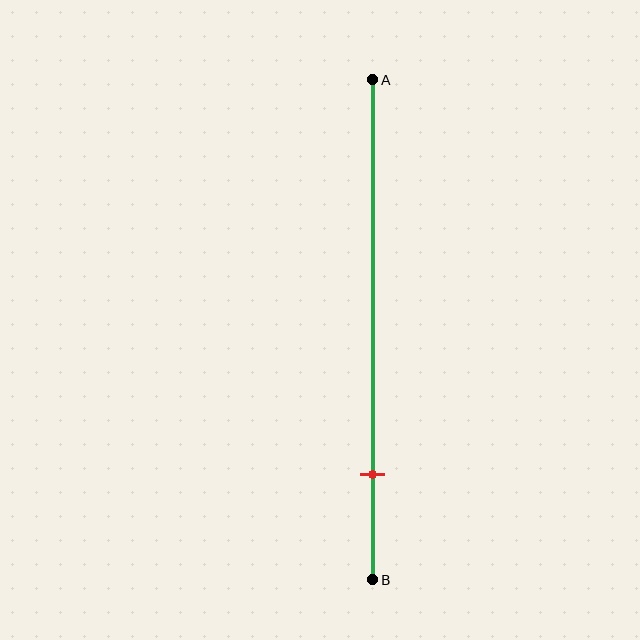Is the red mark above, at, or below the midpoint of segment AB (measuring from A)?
The red mark is below the midpoint of segment AB.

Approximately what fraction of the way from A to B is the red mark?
The red mark is approximately 80% of the way from A to B.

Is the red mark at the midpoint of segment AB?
No, the mark is at about 80% from A, not at the 50% midpoint.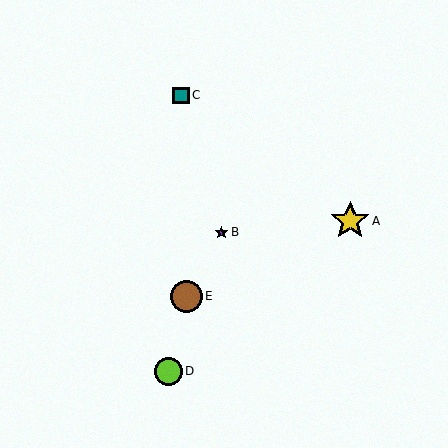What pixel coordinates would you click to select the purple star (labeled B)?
Click at (221, 232) to select the purple star B.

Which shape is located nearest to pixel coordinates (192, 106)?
The teal square (labeled C) at (181, 95) is nearest to that location.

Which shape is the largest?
The yellow star (labeled A) is the largest.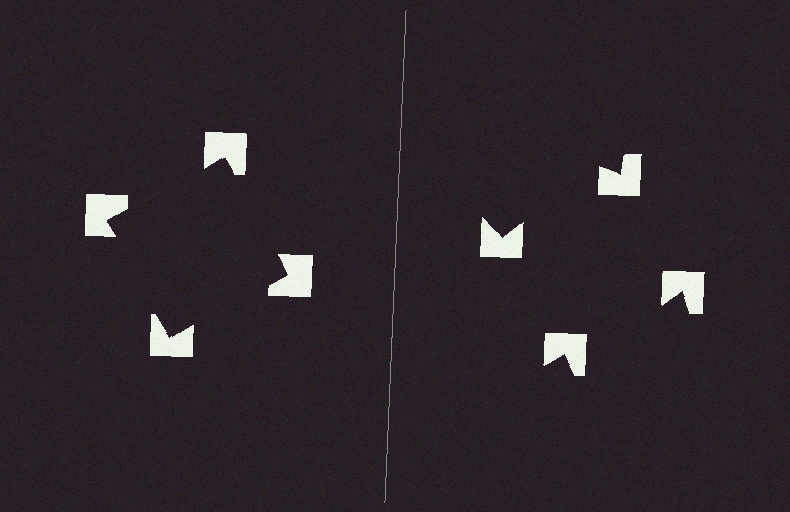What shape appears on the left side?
An illusory square.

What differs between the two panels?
The notched squares are positioned identically on both sides; only the wedge orientations differ. On the left they align to a square; on the right they are misaligned.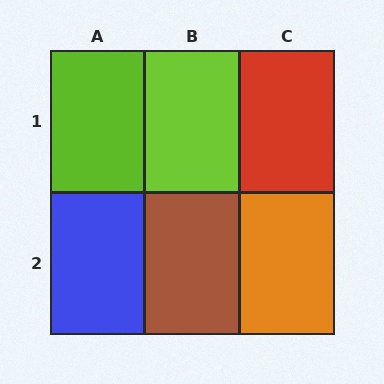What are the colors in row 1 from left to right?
Lime, lime, red.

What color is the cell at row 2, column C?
Orange.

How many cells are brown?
1 cell is brown.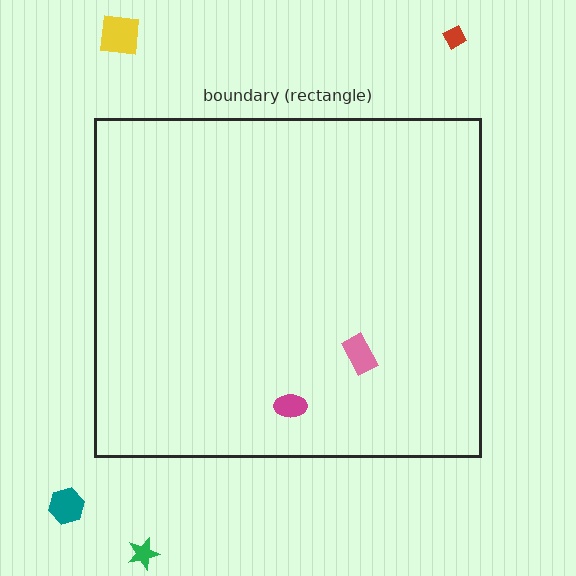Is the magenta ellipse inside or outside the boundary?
Inside.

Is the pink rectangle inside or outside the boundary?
Inside.